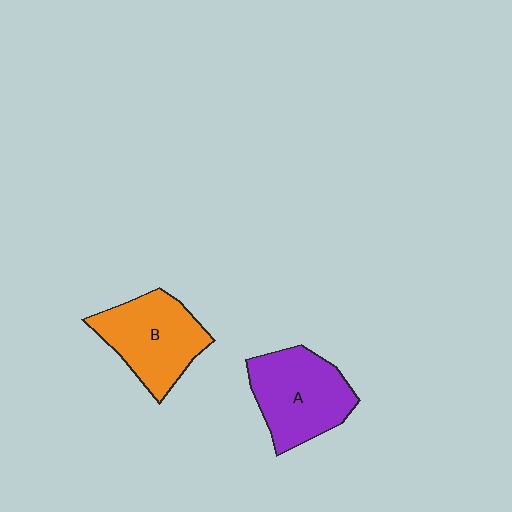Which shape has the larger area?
Shape A (purple).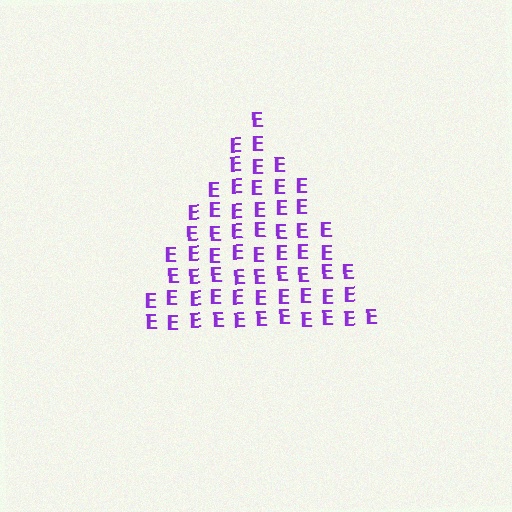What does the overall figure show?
The overall figure shows a triangle.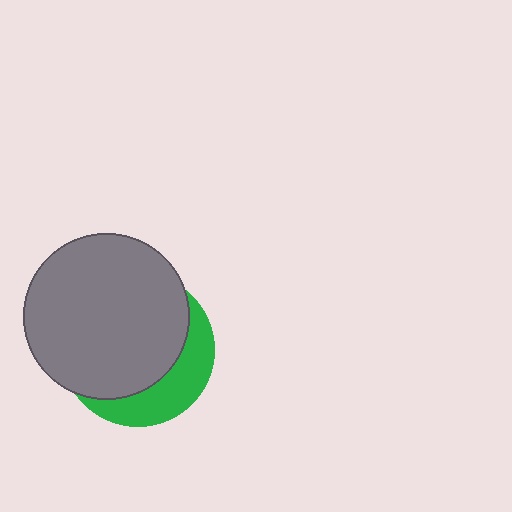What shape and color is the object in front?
The object in front is a gray circle.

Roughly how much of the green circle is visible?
A small part of it is visible (roughly 31%).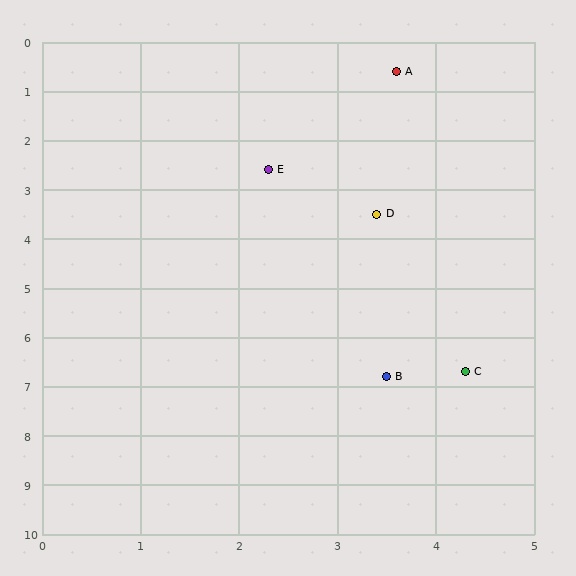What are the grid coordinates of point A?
Point A is at approximately (3.6, 0.6).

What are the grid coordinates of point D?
Point D is at approximately (3.4, 3.5).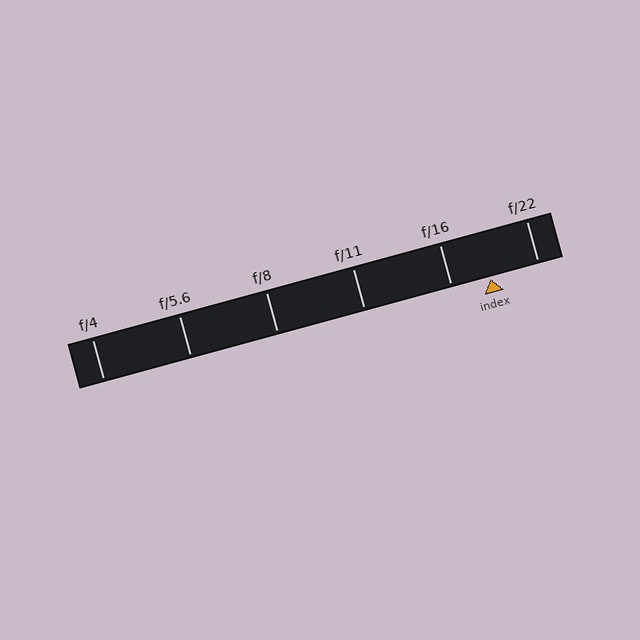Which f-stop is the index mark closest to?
The index mark is closest to f/16.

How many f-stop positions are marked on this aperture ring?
There are 6 f-stop positions marked.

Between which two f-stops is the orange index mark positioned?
The index mark is between f/16 and f/22.